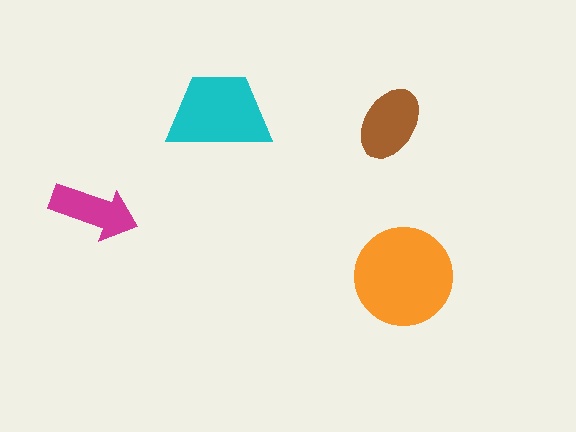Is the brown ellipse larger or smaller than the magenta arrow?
Larger.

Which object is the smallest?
The magenta arrow.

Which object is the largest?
The orange circle.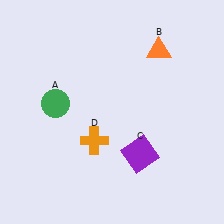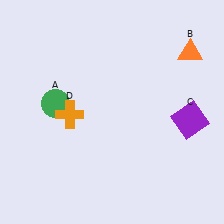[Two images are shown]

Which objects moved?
The objects that moved are: the orange triangle (B), the purple square (C), the orange cross (D).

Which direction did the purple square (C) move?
The purple square (C) moved right.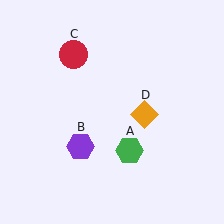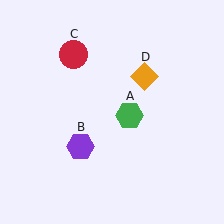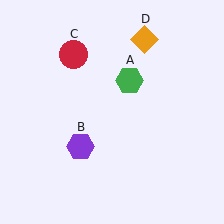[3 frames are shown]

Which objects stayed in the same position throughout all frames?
Purple hexagon (object B) and red circle (object C) remained stationary.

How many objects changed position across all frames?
2 objects changed position: green hexagon (object A), orange diamond (object D).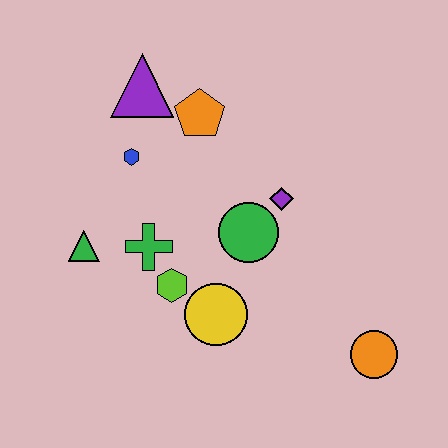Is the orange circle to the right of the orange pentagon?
Yes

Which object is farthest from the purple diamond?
The green triangle is farthest from the purple diamond.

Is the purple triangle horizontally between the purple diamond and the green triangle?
Yes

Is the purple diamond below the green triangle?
No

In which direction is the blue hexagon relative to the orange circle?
The blue hexagon is to the left of the orange circle.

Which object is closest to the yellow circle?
The lime hexagon is closest to the yellow circle.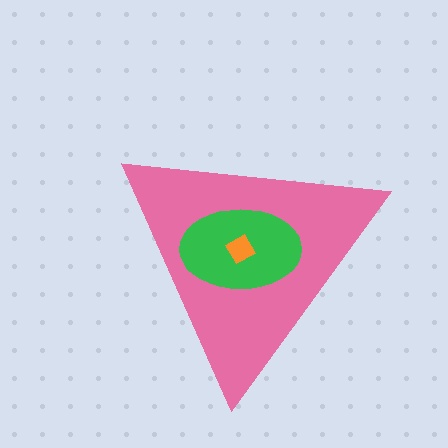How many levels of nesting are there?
3.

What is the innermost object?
The orange diamond.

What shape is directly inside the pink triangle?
The green ellipse.